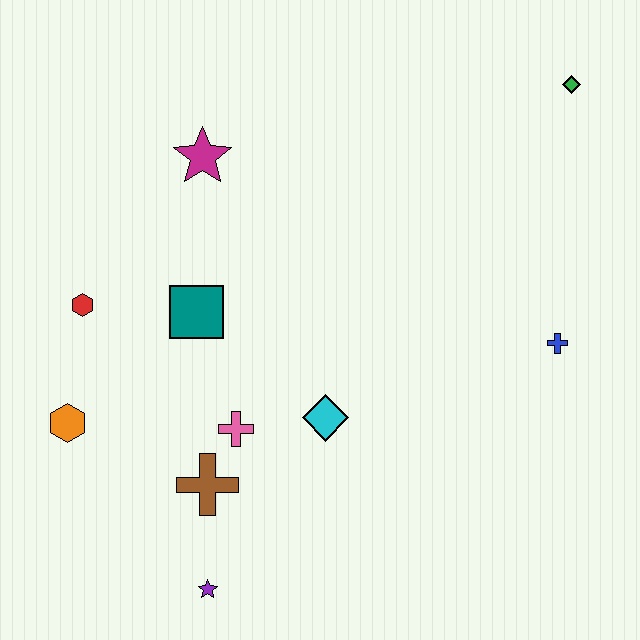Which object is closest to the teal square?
The red hexagon is closest to the teal square.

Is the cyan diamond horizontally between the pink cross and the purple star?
No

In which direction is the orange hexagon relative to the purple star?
The orange hexagon is above the purple star.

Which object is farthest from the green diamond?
The purple star is farthest from the green diamond.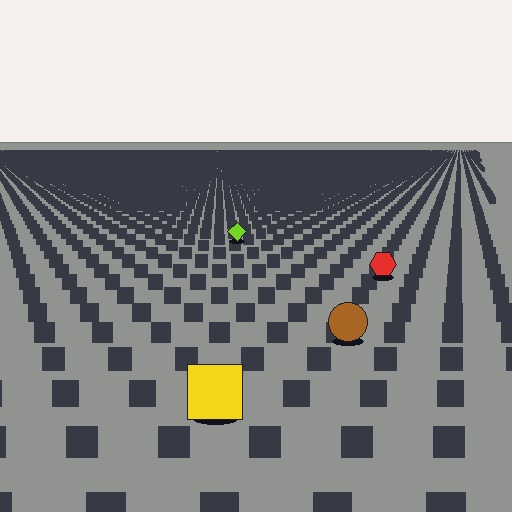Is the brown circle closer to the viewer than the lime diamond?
Yes. The brown circle is closer — you can tell from the texture gradient: the ground texture is coarser near it.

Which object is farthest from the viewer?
The lime diamond is farthest from the viewer. It appears smaller and the ground texture around it is denser.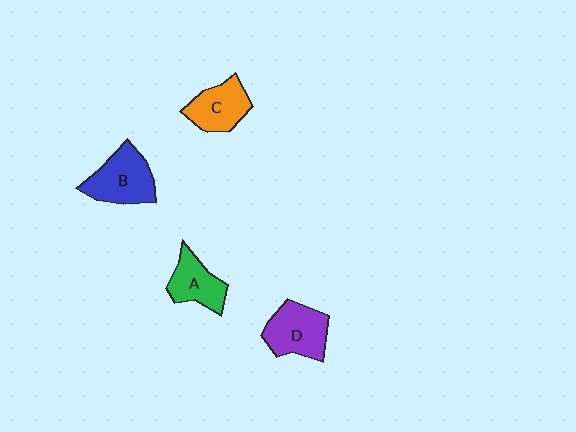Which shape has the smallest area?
Shape A (green).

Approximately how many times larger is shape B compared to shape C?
Approximately 1.2 times.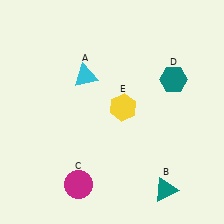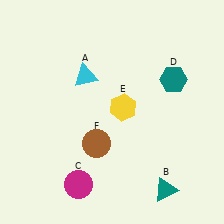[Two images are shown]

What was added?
A brown circle (F) was added in Image 2.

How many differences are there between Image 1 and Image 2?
There is 1 difference between the two images.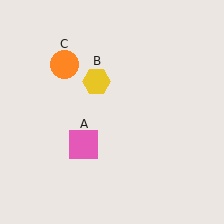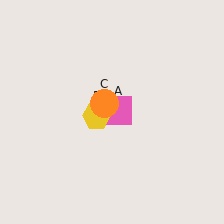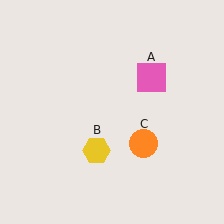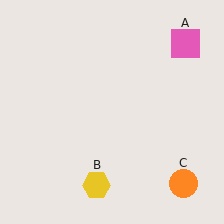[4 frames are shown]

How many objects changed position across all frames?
3 objects changed position: pink square (object A), yellow hexagon (object B), orange circle (object C).